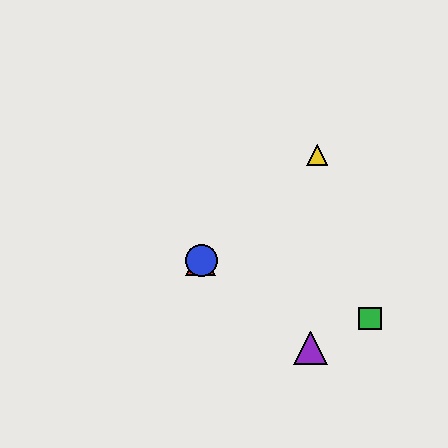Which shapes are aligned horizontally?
The red triangle, the blue circle are aligned horizontally.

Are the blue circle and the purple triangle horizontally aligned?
No, the blue circle is at y≈261 and the purple triangle is at y≈348.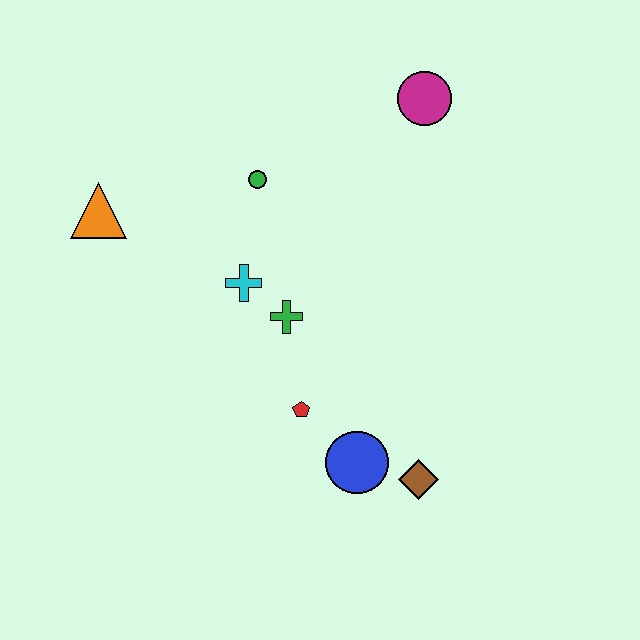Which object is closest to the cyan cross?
The green cross is closest to the cyan cross.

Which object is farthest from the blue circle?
The magenta circle is farthest from the blue circle.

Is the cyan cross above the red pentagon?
Yes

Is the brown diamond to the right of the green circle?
Yes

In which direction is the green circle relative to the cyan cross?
The green circle is above the cyan cross.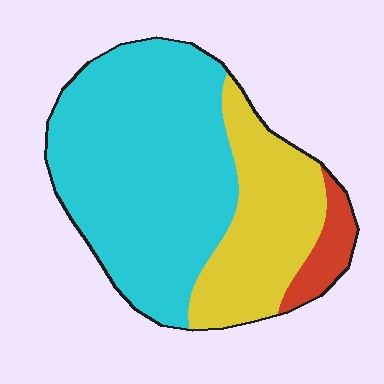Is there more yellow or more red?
Yellow.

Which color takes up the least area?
Red, at roughly 5%.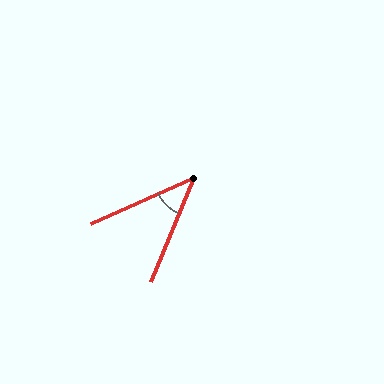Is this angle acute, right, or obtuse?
It is acute.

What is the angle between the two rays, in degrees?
Approximately 44 degrees.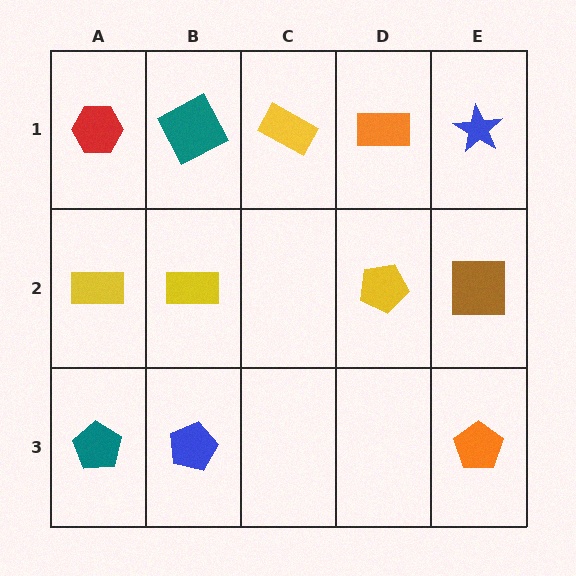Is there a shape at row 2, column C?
No, that cell is empty.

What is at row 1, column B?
A teal square.